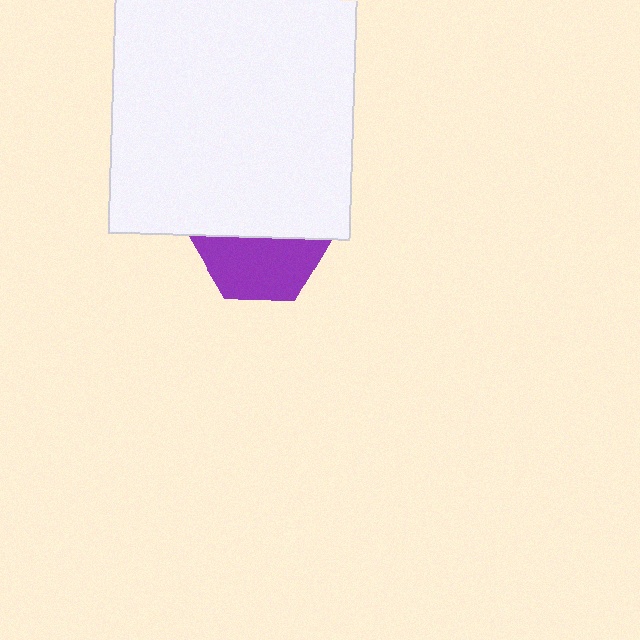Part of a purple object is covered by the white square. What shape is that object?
It is a hexagon.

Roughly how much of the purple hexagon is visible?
About half of it is visible (roughly 50%).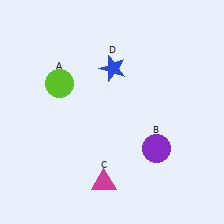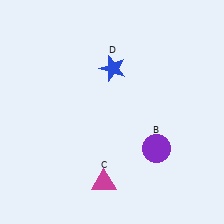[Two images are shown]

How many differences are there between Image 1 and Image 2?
There is 1 difference between the two images.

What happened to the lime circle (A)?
The lime circle (A) was removed in Image 2. It was in the top-left area of Image 1.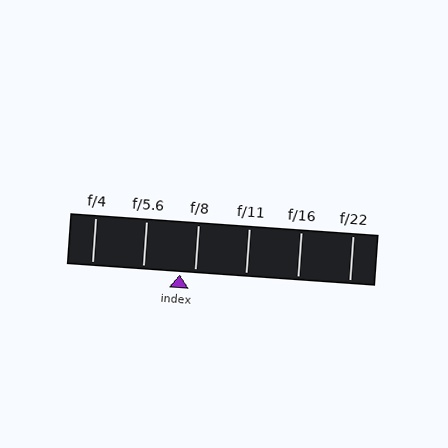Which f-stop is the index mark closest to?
The index mark is closest to f/8.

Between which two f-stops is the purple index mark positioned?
The index mark is between f/5.6 and f/8.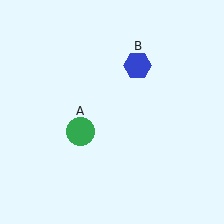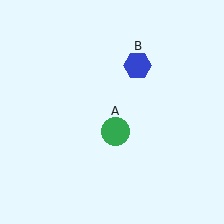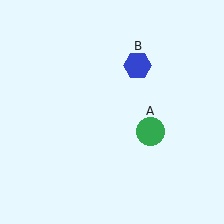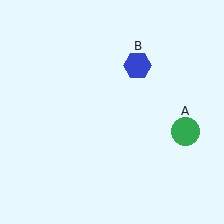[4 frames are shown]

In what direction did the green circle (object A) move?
The green circle (object A) moved right.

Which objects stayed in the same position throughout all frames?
Blue hexagon (object B) remained stationary.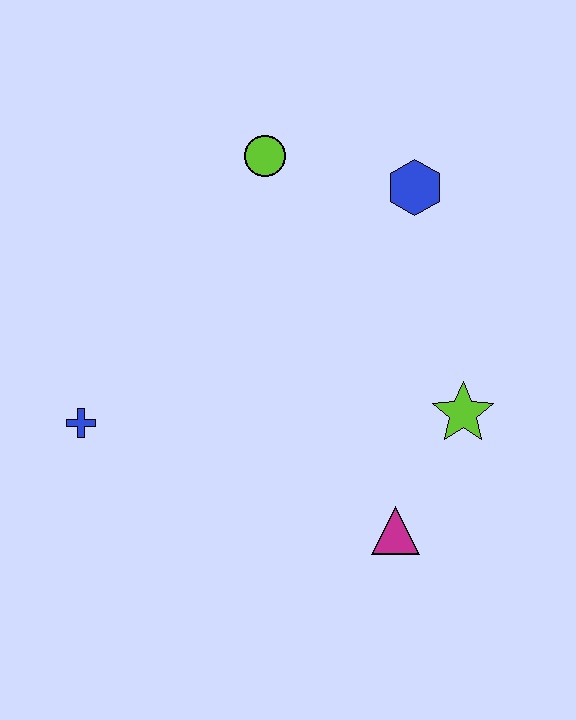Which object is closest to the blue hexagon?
The lime circle is closest to the blue hexagon.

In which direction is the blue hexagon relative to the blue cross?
The blue hexagon is to the right of the blue cross.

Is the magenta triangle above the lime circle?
No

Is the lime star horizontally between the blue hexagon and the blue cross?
No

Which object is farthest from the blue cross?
The blue hexagon is farthest from the blue cross.